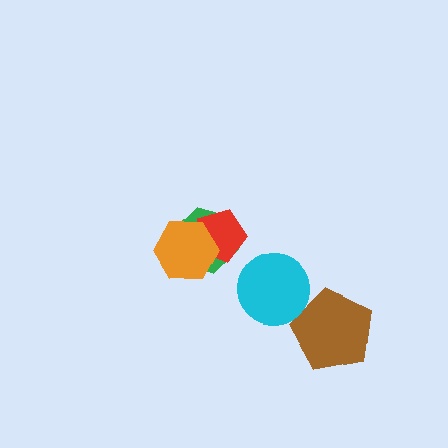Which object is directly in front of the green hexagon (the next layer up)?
The red pentagon is directly in front of the green hexagon.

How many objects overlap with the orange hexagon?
2 objects overlap with the orange hexagon.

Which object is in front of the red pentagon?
The orange hexagon is in front of the red pentagon.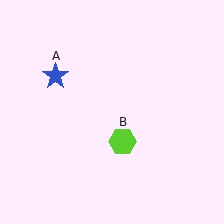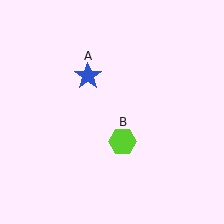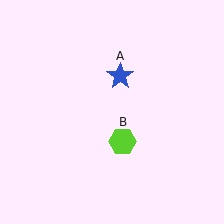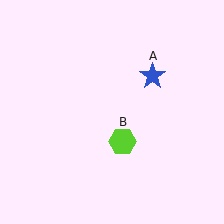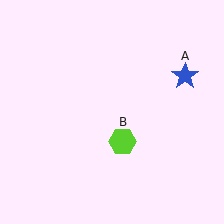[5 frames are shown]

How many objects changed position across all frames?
1 object changed position: blue star (object A).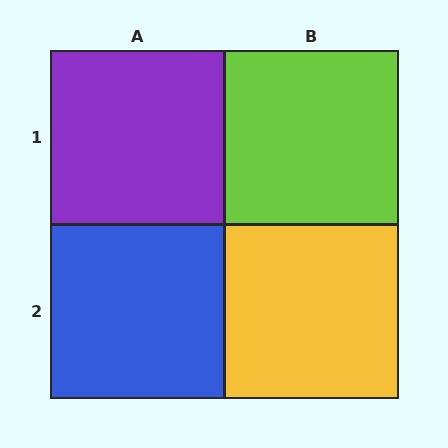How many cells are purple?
1 cell is purple.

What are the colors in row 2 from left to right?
Blue, yellow.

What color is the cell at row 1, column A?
Purple.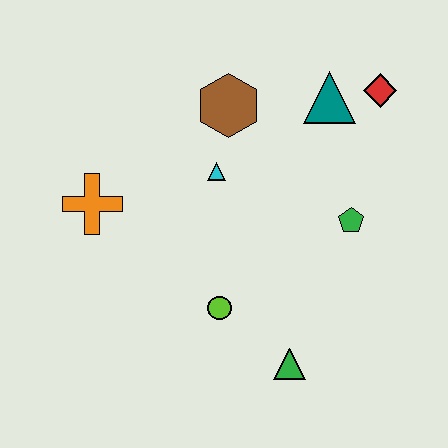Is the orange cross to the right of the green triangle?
No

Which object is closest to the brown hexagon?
The cyan triangle is closest to the brown hexagon.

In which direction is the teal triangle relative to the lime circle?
The teal triangle is above the lime circle.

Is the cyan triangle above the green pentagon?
Yes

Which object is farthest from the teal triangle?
The green triangle is farthest from the teal triangle.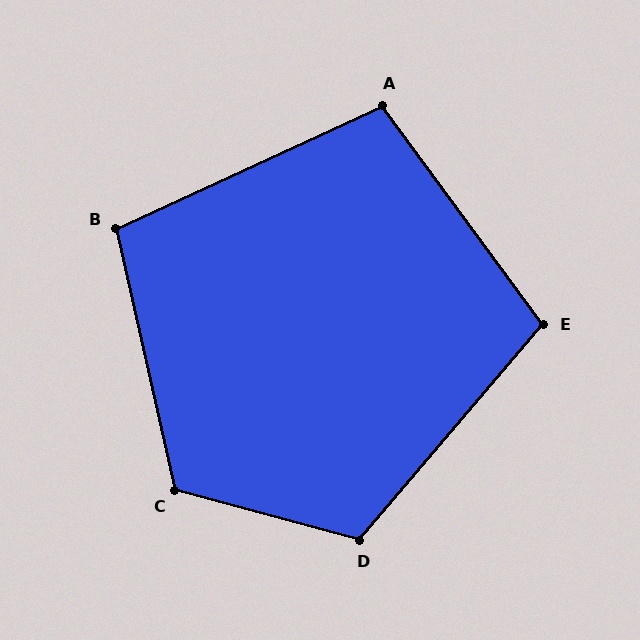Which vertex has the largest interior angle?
C, at approximately 118 degrees.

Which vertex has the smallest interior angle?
A, at approximately 101 degrees.